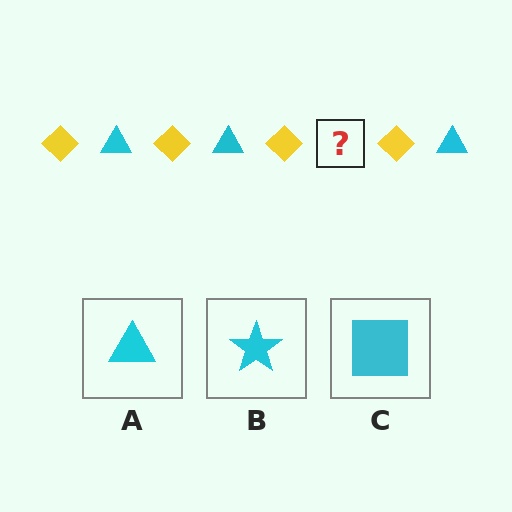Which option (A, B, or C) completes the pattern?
A.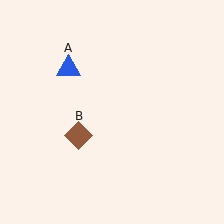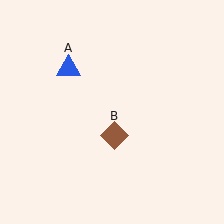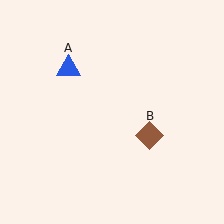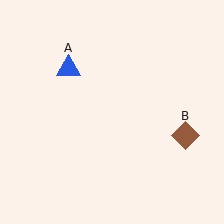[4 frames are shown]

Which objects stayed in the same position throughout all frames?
Blue triangle (object A) remained stationary.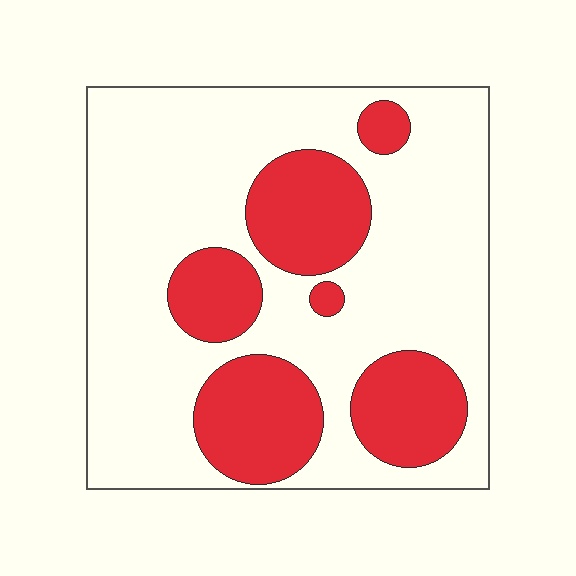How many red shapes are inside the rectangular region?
6.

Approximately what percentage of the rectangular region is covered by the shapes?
Approximately 30%.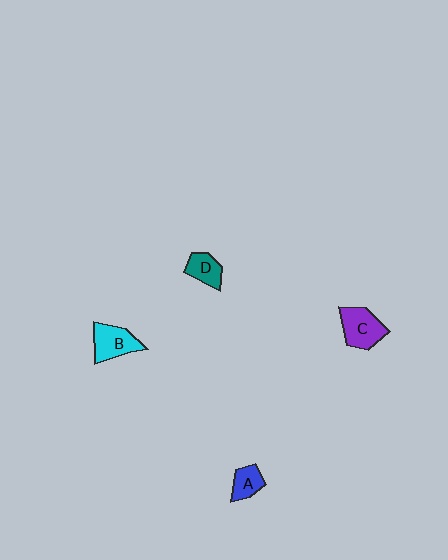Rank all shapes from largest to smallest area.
From largest to smallest: C (purple), B (cyan), D (teal), A (blue).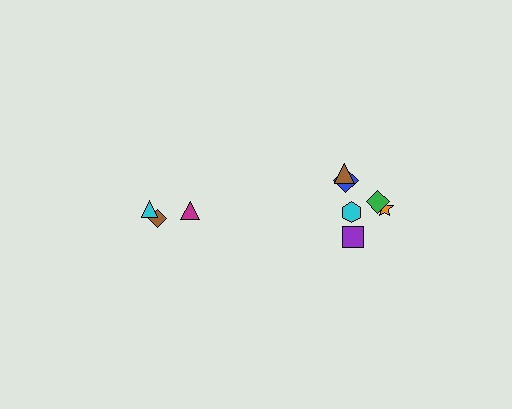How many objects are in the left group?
There are 3 objects.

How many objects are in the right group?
There are 6 objects.